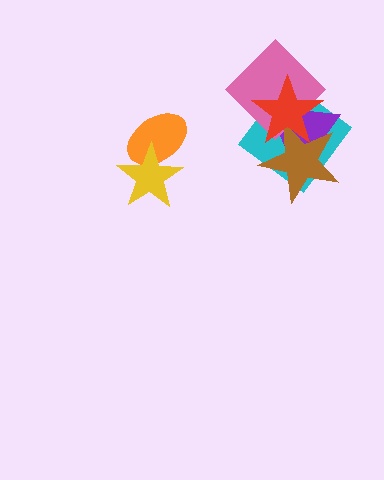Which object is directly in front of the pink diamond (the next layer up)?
The brown star is directly in front of the pink diamond.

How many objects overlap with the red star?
4 objects overlap with the red star.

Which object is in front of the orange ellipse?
The yellow star is in front of the orange ellipse.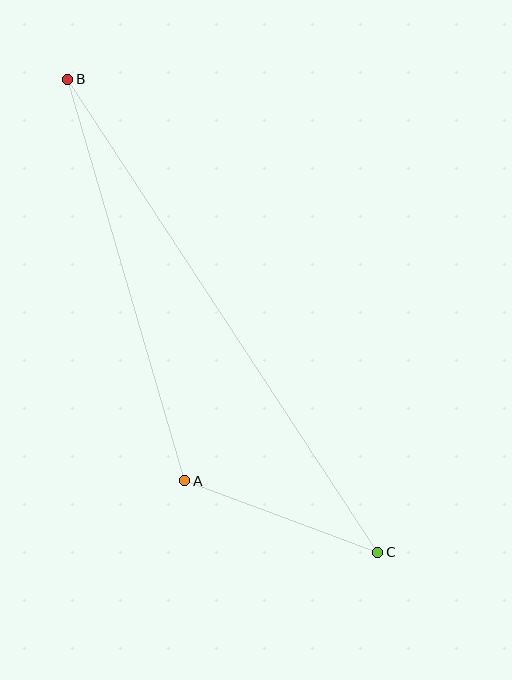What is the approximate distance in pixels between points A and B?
The distance between A and B is approximately 418 pixels.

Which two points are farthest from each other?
Points B and C are farthest from each other.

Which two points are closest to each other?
Points A and C are closest to each other.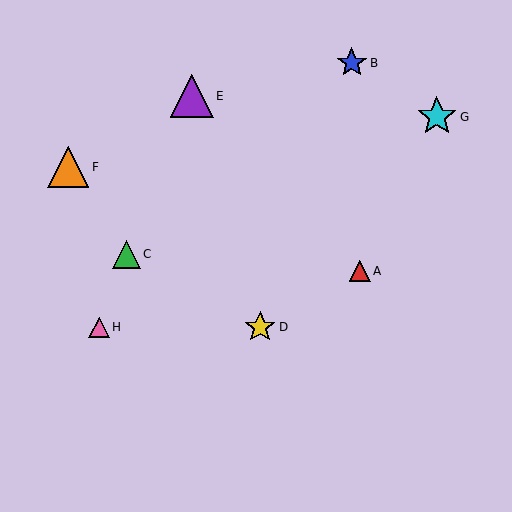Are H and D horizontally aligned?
Yes, both are at y≈327.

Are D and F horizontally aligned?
No, D is at y≈327 and F is at y≈167.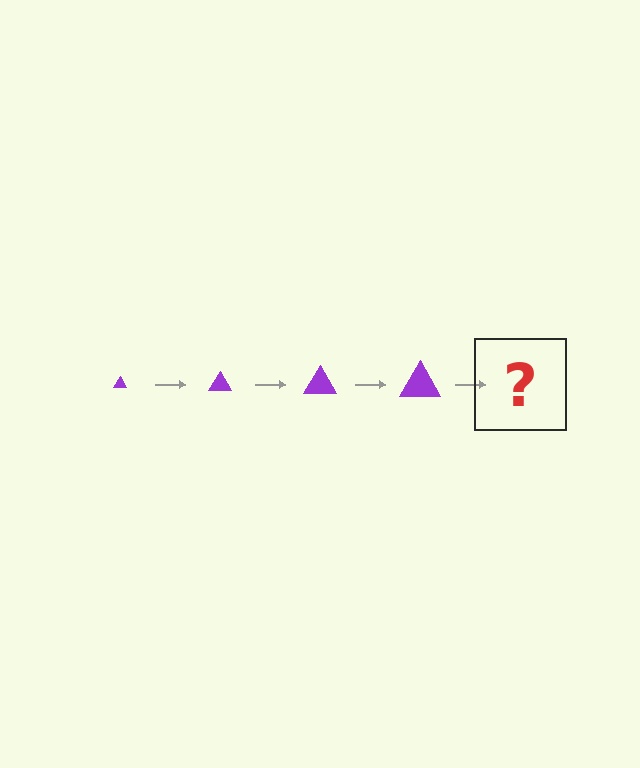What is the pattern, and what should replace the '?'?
The pattern is that the triangle gets progressively larger each step. The '?' should be a purple triangle, larger than the previous one.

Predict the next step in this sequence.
The next step is a purple triangle, larger than the previous one.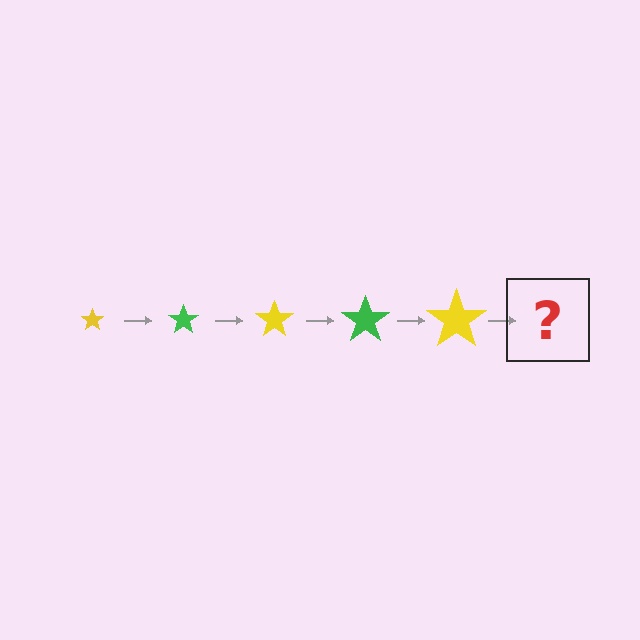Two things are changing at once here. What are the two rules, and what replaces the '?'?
The two rules are that the star grows larger each step and the color cycles through yellow and green. The '?' should be a green star, larger than the previous one.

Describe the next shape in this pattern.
It should be a green star, larger than the previous one.